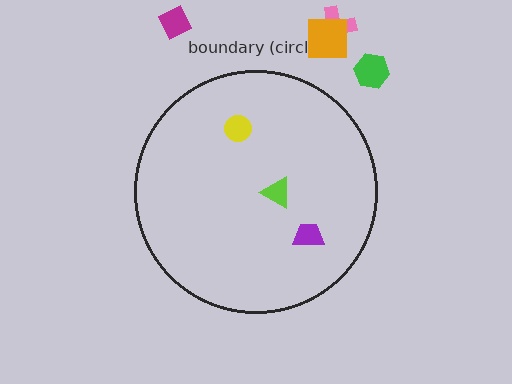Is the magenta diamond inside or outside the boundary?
Outside.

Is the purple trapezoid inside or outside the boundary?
Inside.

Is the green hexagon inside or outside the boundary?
Outside.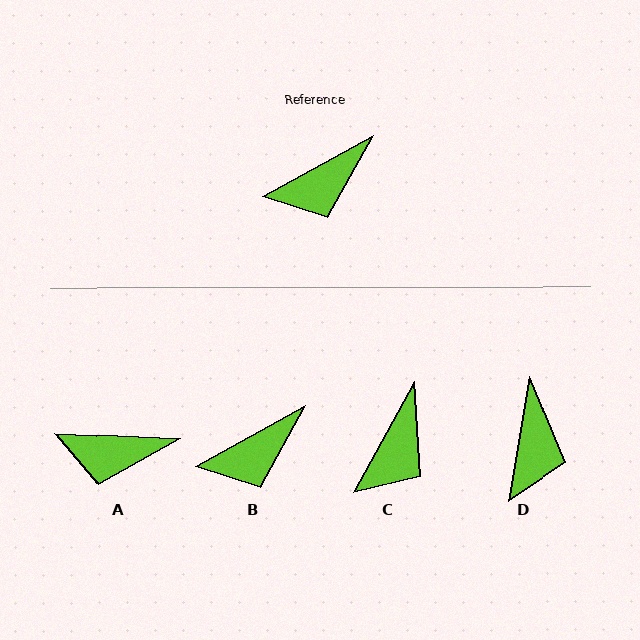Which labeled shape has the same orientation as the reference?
B.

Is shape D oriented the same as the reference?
No, it is off by about 51 degrees.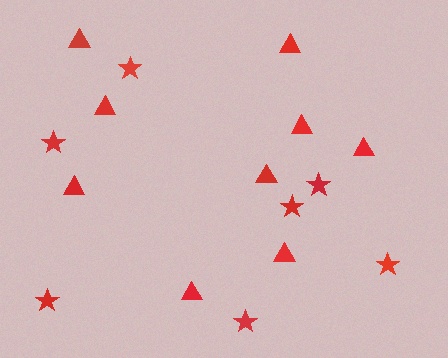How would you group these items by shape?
There are 2 groups: one group of stars (7) and one group of triangles (9).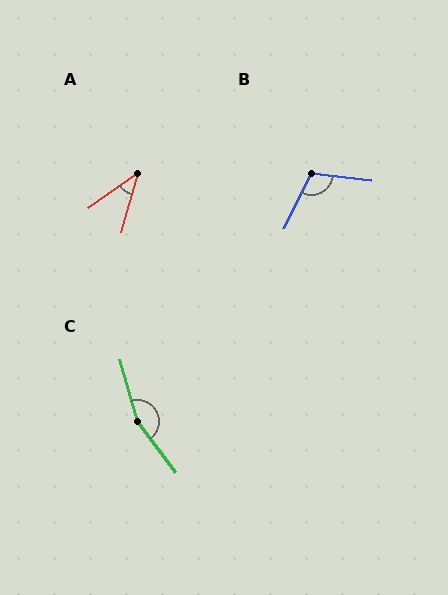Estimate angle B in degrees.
Approximately 110 degrees.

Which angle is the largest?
C, at approximately 158 degrees.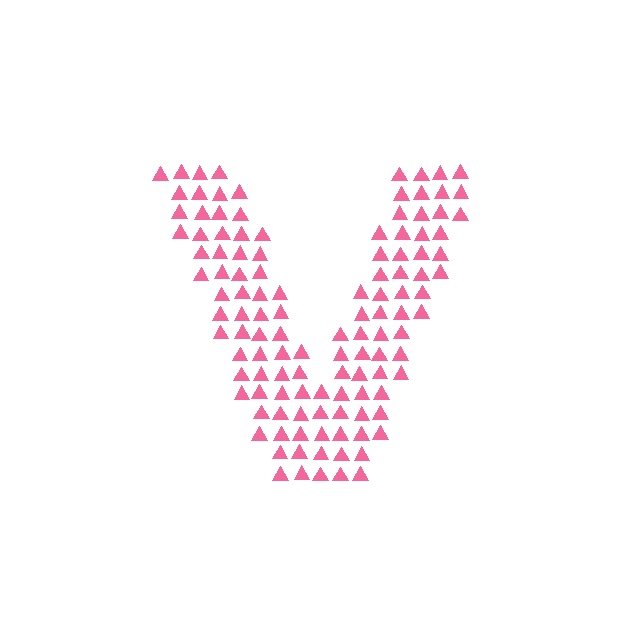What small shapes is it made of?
It is made of small triangles.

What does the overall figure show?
The overall figure shows the letter V.